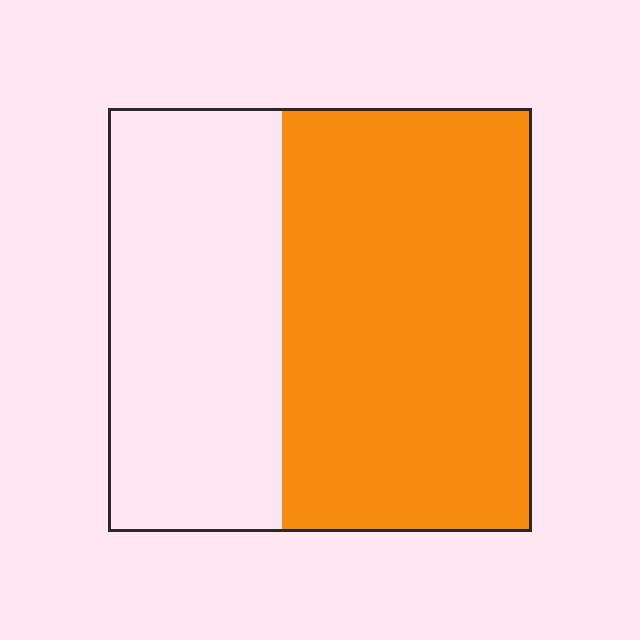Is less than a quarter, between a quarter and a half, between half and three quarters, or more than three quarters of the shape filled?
Between half and three quarters.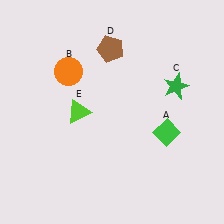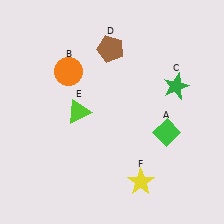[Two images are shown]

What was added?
A yellow star (F) was added in Image 2.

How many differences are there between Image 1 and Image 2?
There is 1 difference between the two images.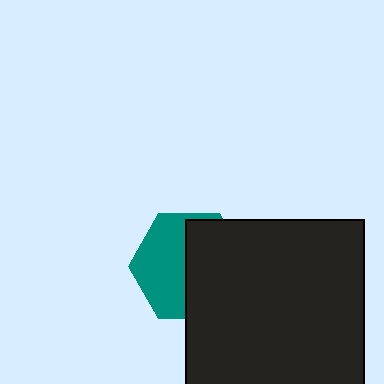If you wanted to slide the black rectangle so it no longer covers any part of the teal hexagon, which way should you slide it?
Slide it right — that is the most direct way to separate the two shapes.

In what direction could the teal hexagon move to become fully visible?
The teal hexagon could move left. That would shift it out from behind the black rectangle entirely.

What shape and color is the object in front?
The object in front is a black rectangle.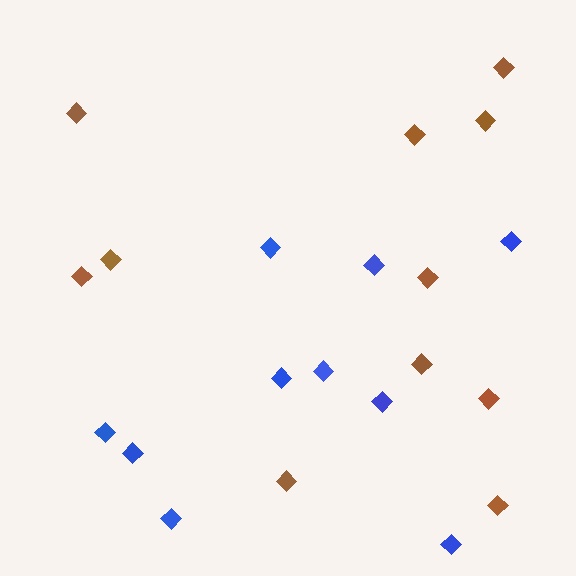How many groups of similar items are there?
There are 2 groups: one group of brown diamonds (11) and one group of blue diamonds (10).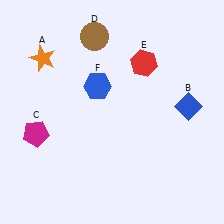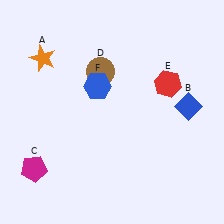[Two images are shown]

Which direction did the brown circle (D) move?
The brown circle (D) moved down.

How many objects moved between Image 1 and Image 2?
3 objects moved between the two images.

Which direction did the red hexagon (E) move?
The red hexagon (E) moved right.